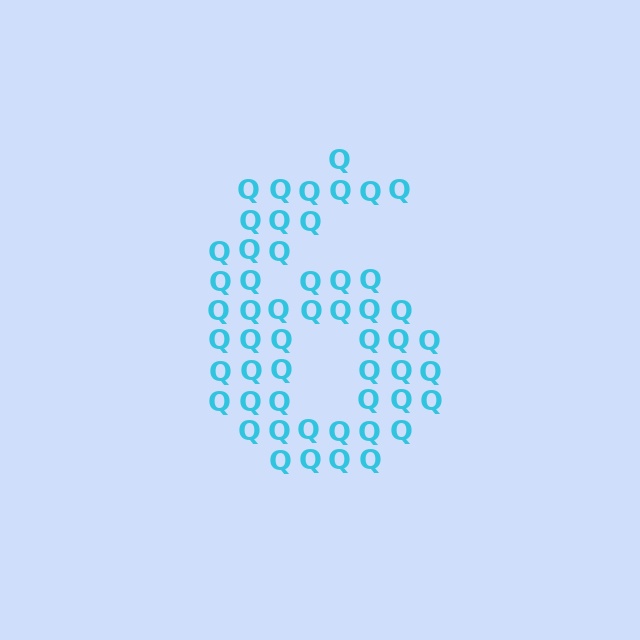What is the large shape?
The large shape is the digit 6.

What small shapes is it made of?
It is made of small letter Q's.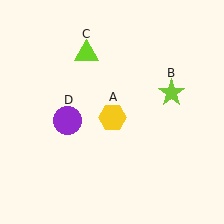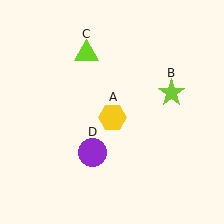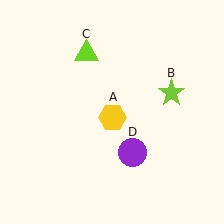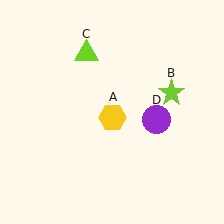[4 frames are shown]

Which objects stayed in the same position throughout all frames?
Yellow hexagon (object A) and lime star (object B) and lime triangle (object C) remained stationary.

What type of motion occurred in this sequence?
The purple circle (object D) rotated counterclockwise around the center of the scene.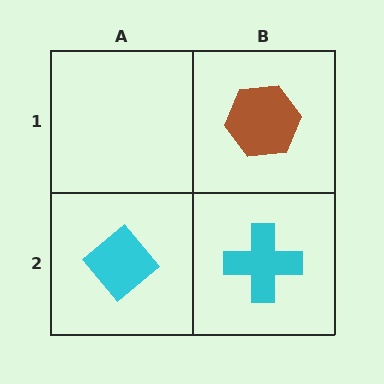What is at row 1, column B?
A brown hexagon.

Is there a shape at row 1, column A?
No, that cell is empty.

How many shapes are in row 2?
2 shapes.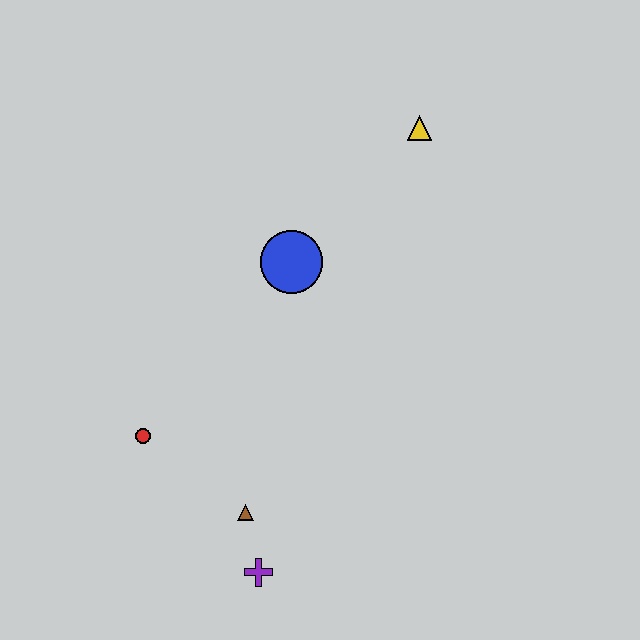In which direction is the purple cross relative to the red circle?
The purple cross is below the red circle.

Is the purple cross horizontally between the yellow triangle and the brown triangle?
Yes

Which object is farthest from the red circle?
The yellow triangle is farthest from the red circle.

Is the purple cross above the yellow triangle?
No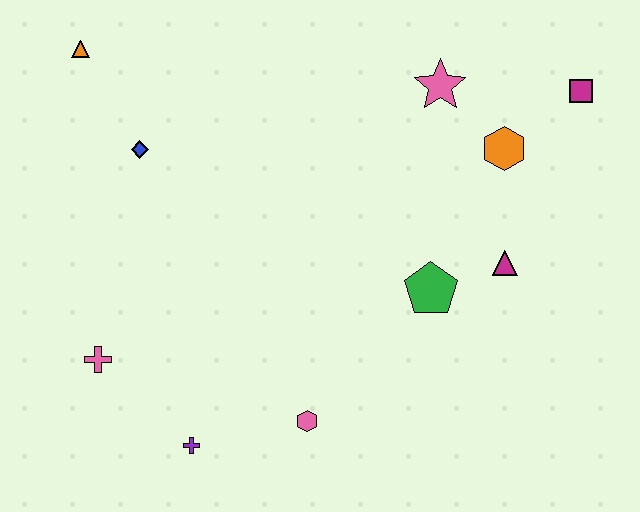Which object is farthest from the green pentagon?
The orange triangle is farthest from the green pentagon.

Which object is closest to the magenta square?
The orange hexagon is closest to the magenta square.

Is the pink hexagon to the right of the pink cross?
Yes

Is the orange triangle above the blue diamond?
Yes